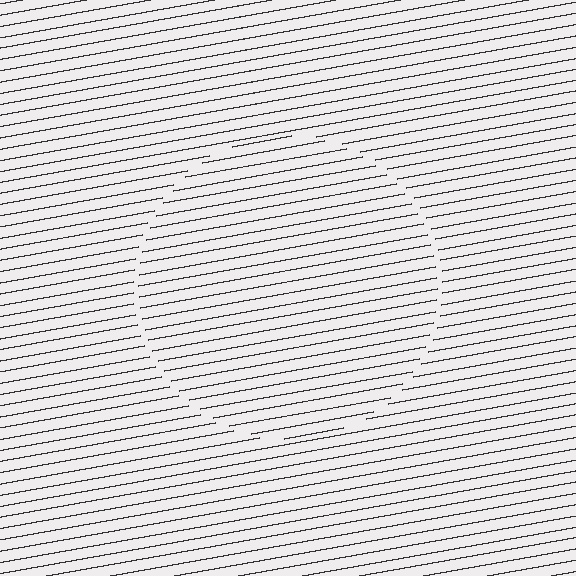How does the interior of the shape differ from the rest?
The interior of the shape contains the same grating, shifted by half a period — the contour is defined by the phase discontinuity where line-ends from the inner and outer gratings abut.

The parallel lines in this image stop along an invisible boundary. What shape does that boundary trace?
An illusory circle. The interior of the shape contains the same grating, shifted by half a period — the contour is defined by the phase discontinuity where line-ends from the inner and outer gratings abut.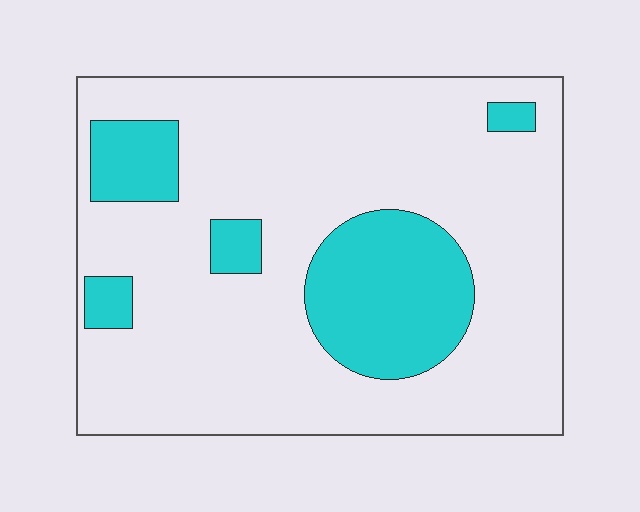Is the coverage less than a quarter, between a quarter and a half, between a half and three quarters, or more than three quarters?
Less than a quarter.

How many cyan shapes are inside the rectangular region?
5.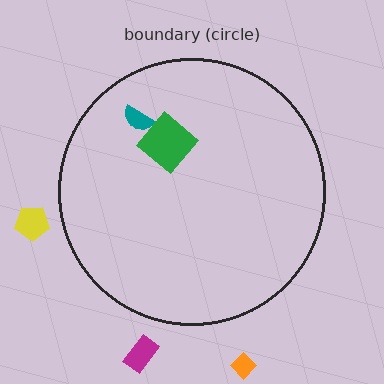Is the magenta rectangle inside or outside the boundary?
Outside.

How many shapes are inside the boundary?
2 inside, 3 outside.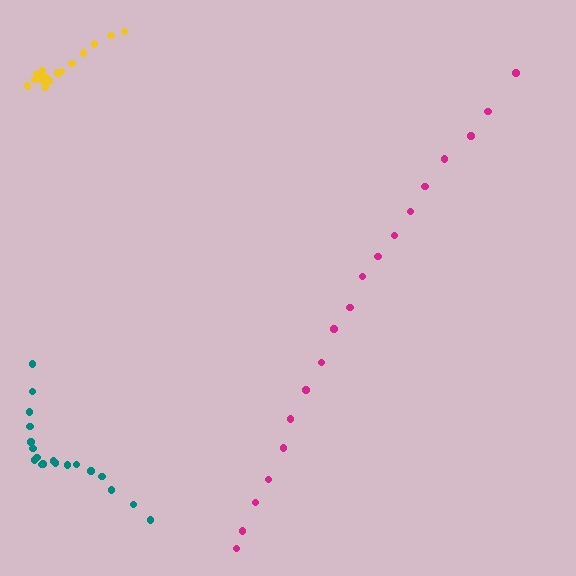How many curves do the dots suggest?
There are 3 distinct paths.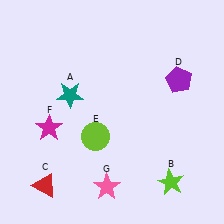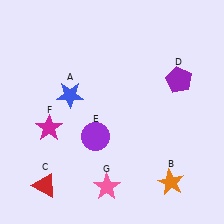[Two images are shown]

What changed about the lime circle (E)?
In Image 1, E is lime. In Image 2, it changed to purple.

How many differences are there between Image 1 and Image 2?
There are 3 differences between the two images.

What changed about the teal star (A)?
In Image 1, A is teal. In Image 2, it changed to blue.